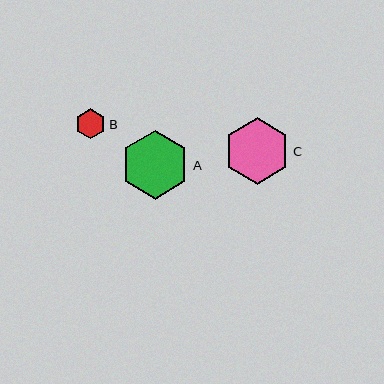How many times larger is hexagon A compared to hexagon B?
Hexagon A is approximately 2.3 times the size of hexagon B.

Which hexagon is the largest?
Hexagon A is the largest with a size of approximately 68 pixels.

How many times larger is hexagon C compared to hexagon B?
Hexagon C is approximately 2.2 times the size of hexagon B.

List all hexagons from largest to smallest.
From largest to smallest: A, C, B.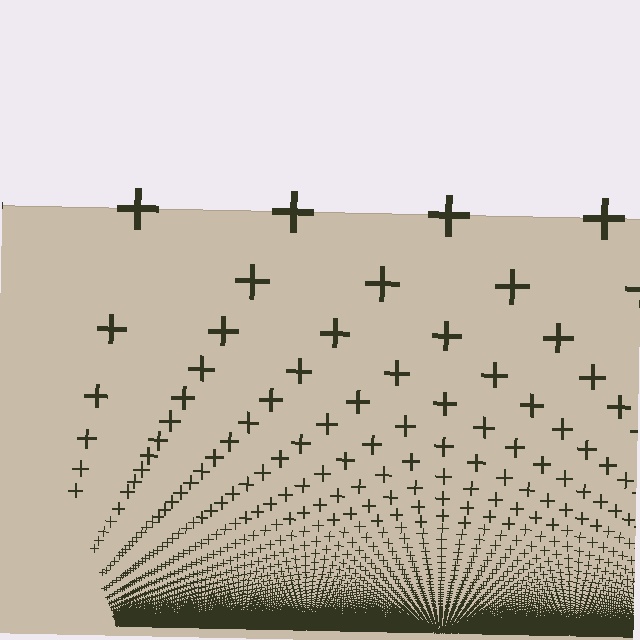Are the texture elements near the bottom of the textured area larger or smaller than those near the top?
Smaller. The gradient is inverted — elements near the bottom are smaller and denser.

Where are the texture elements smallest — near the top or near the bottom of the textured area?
Near the bottom.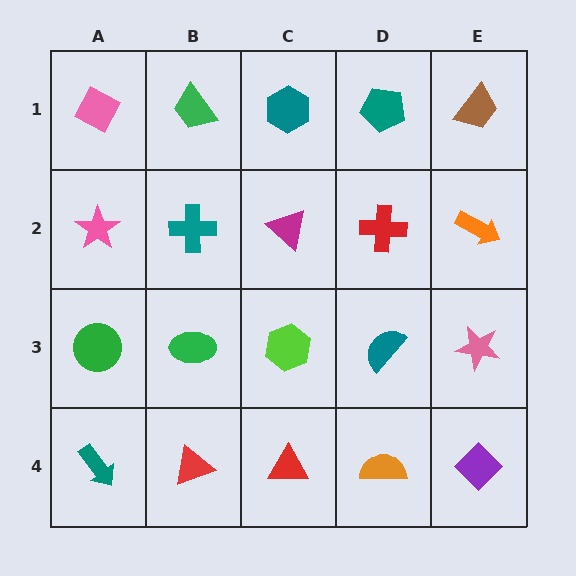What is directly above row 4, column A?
A green circle.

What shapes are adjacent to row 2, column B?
A green trapezoid (row 1, column B), a green ellipse (row 3, column B), a pink star (row 2, column A), a magenta triangle (row 2, column C).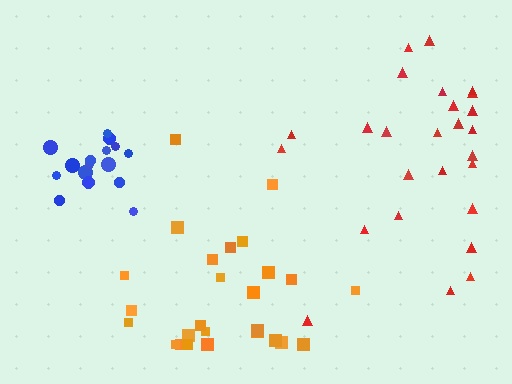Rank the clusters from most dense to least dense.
blue, red, orange.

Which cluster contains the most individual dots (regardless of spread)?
Red (26).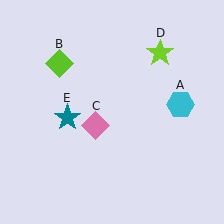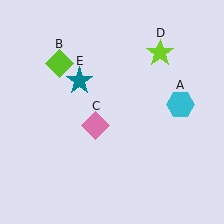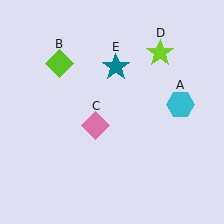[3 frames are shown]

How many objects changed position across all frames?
1 object changed position: teal star (object E).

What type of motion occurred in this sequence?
The teal star (object E) rotated clockwise around the center of the scene.